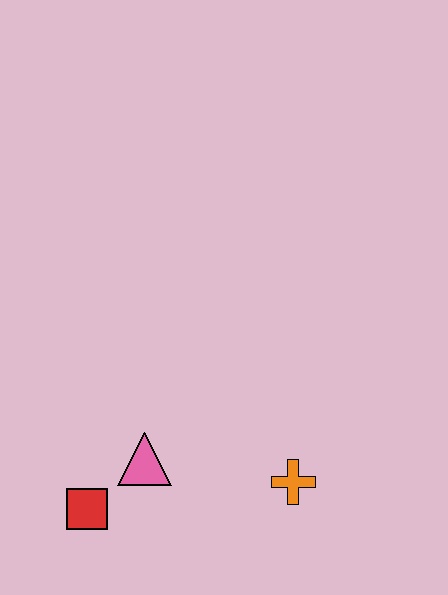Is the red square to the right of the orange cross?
No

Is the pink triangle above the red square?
Yes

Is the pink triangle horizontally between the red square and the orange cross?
Yes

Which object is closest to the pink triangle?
The red square is closest to the pink triangle.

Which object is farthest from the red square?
The orange cross is farthest from the red square.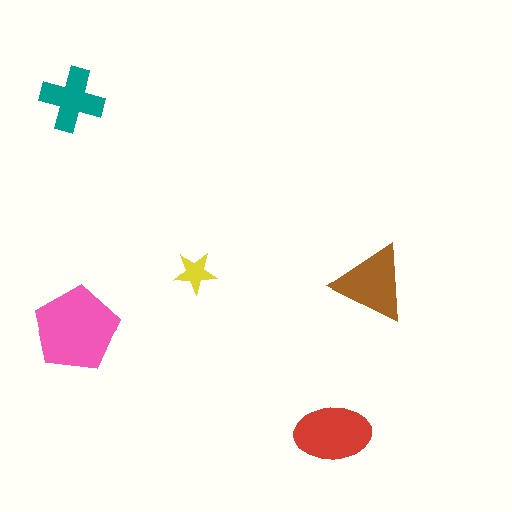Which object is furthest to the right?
The brown triangle is rightmost.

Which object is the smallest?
The yellow star.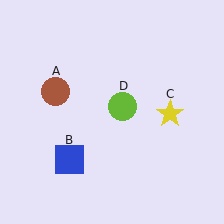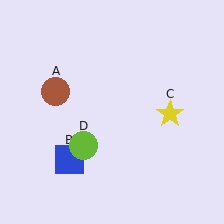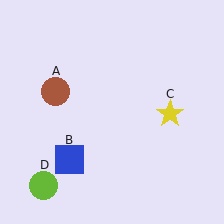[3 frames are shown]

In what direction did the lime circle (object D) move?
The lime circle (object D) moved down and to the left.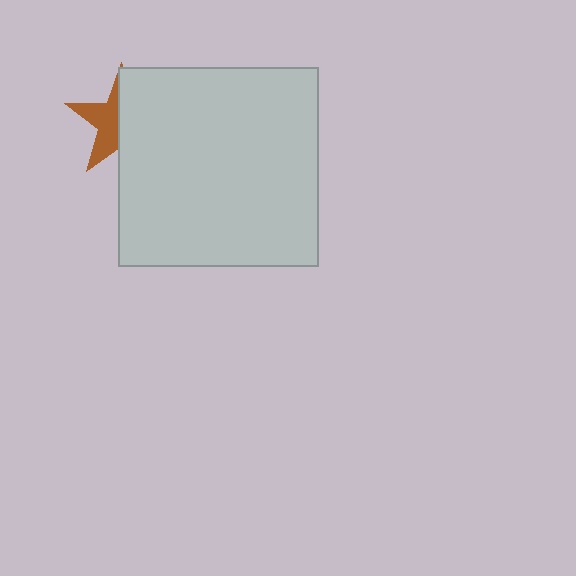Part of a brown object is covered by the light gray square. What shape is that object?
It is a star.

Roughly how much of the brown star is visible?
A small part of it is visible (roughly 43%).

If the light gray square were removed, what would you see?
You would see the complete brown star.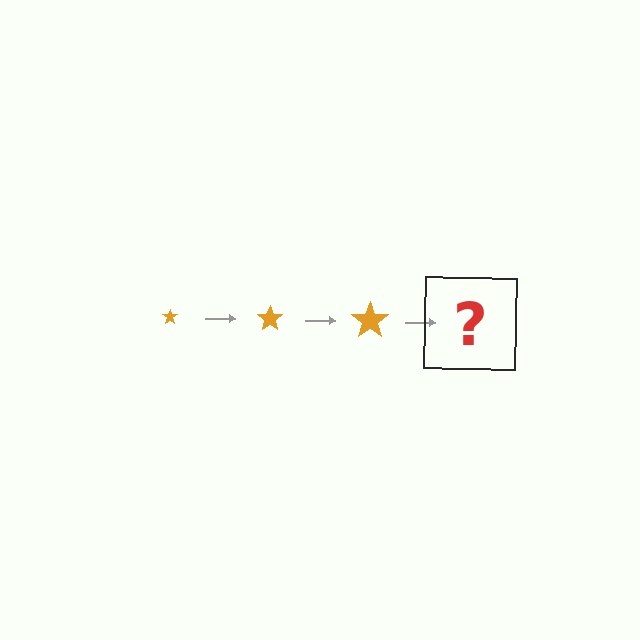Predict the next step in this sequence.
The next step is an orange star, larger than the previous one.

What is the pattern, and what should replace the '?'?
The pattern is that the star gets progressively larger each step. The '?' should be an orange star, larger than the previous one.